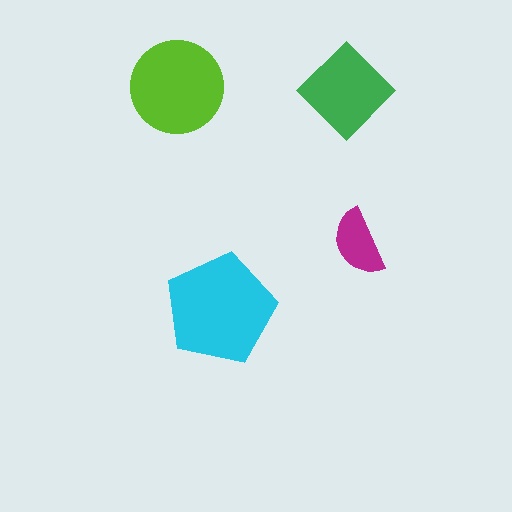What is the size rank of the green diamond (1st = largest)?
3rd.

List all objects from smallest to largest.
The magenta semicircle, the green diamond, the lime circle, the cyan pentagon.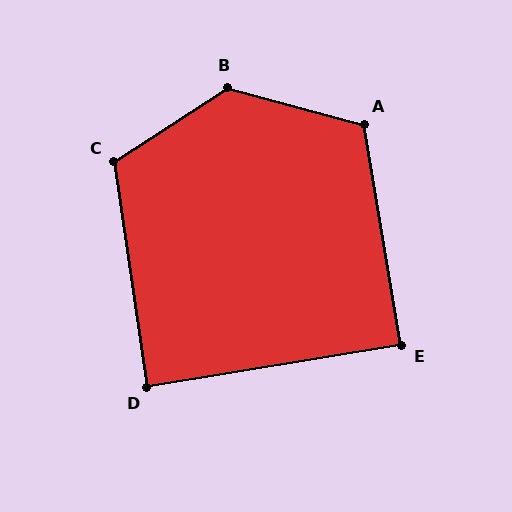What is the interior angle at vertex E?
Approximately 90 degrees (approximately right).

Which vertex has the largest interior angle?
B, at approximately 132 degrees.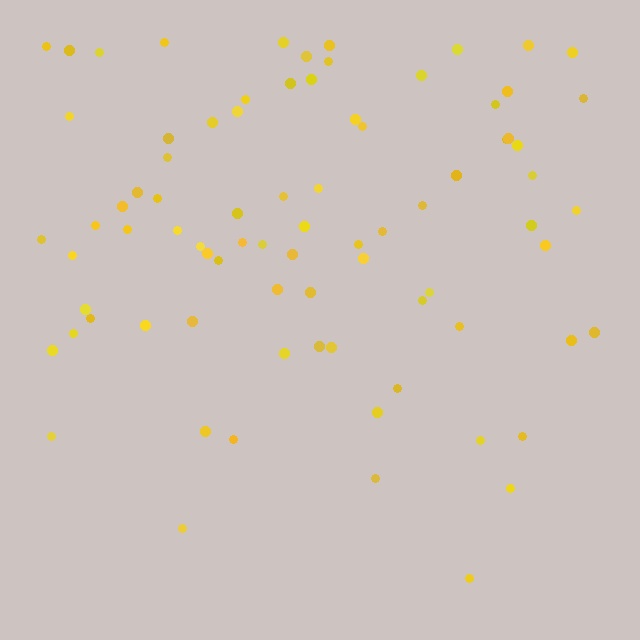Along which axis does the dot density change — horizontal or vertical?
Vertical.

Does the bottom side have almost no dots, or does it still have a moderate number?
Still a moderate number, just noticeably fewer than the top.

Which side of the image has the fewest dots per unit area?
The bottom.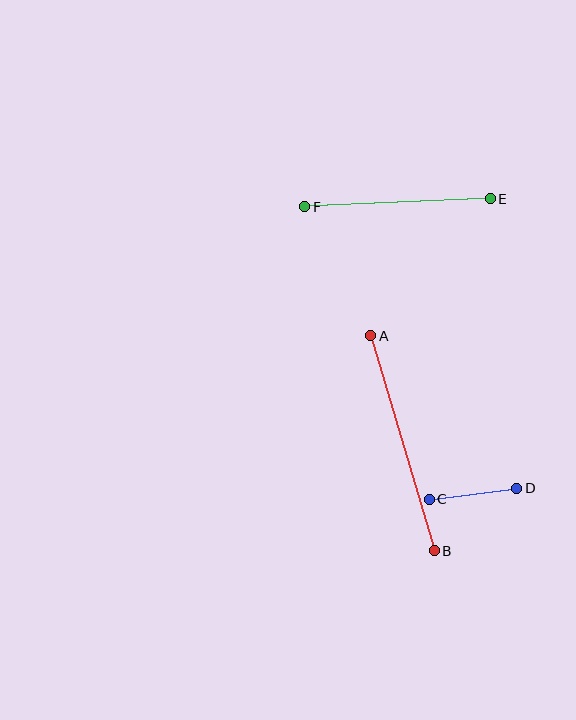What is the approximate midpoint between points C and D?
The midpoint is at approximately (473, 494) pixels.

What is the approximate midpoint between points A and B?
The midpoint is at approximately (403, 443) pixels.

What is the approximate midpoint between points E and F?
The midpoint is at approximately (397, 203) pixels.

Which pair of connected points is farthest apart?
Points A and B are farthest apart.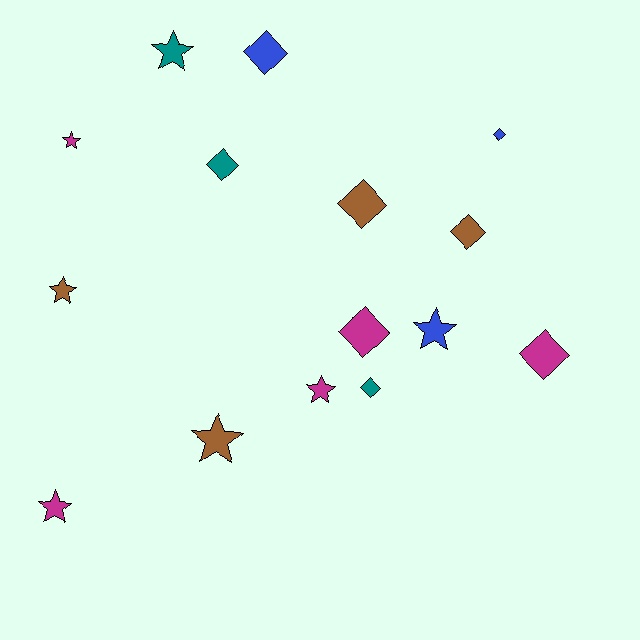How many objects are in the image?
There are 15 objects.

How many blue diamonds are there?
There are 2 blue diamonds.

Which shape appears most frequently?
Diamond, with 8 objects.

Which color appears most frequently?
Magenta, with 5 objects.